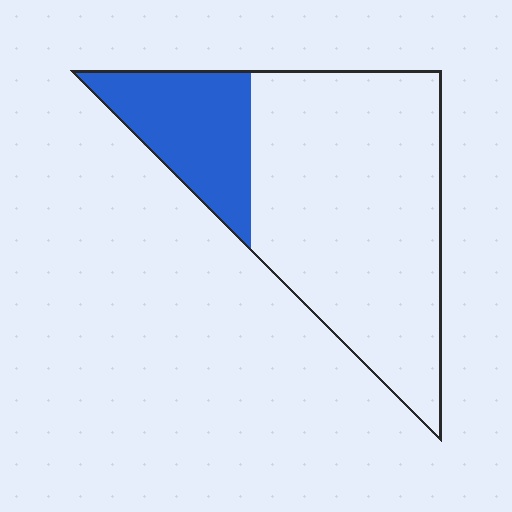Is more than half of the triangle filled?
No.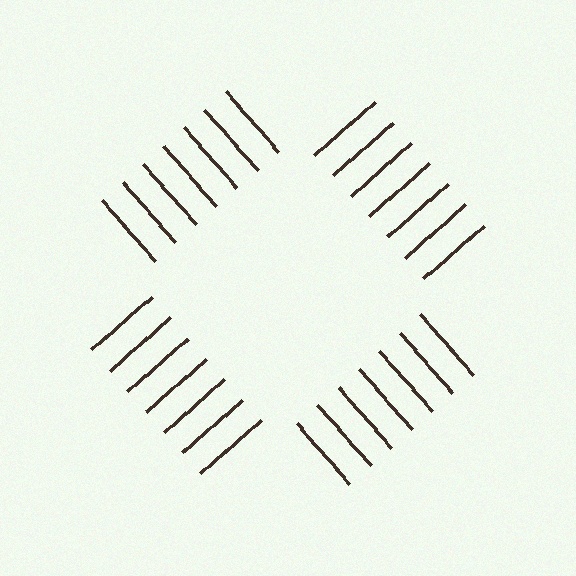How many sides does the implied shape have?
4 sides — the line-ends trace a square.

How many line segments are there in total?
28 — 7 along each of the 4 edges.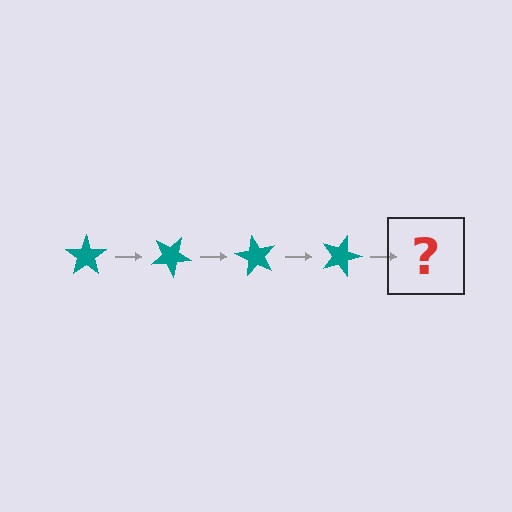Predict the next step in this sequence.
The next step is a teal star rotated 120 degrees.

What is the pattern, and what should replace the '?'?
The pattern is that the star rotates 30 degrees each step. The '?' should be a teal star rotated 120 degrees.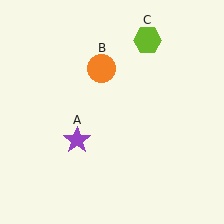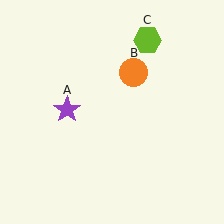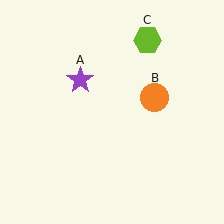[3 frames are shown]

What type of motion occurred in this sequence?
The purple star (object A), orange circle (object B) rotated clockwise around the center of the scene.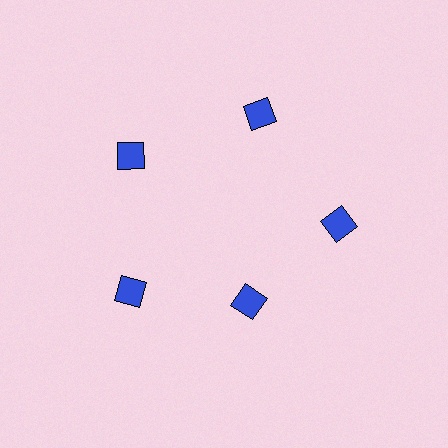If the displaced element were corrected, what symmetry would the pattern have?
It would have 5-fold rotational symmetry — the pattern would map onto itself every 72 degrees.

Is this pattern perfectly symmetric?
No. The 5 blue squares are arranged in a ring, but one element near the 5 o'clock position is pulled inward toward the center, breaking the 5-fold rotational symmetry.